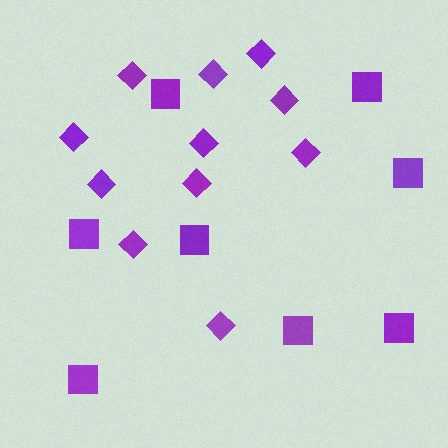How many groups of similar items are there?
There are 2 groups: one group of squares (8) and one group of diamonds (11).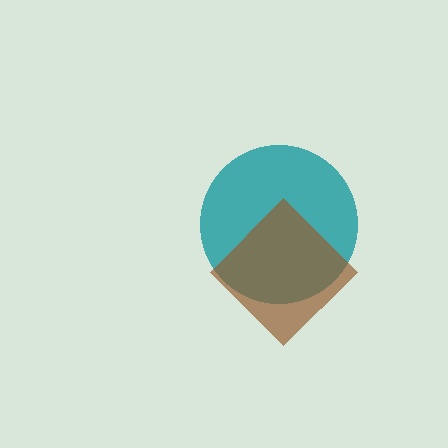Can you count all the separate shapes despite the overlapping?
Yes, there are 2 separate shapes.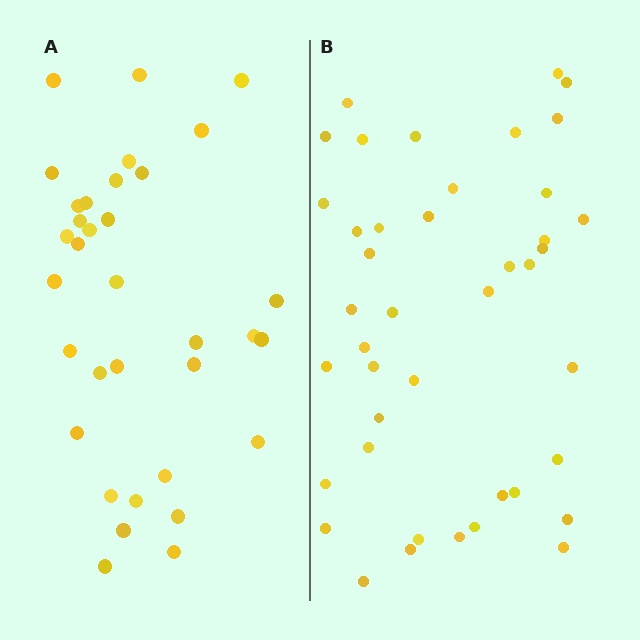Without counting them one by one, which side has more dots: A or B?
Region B (the right region) has more dots.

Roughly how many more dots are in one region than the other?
Region B has roughly 8 or so more dots than region A.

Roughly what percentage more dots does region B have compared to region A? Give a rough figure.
About 25% more.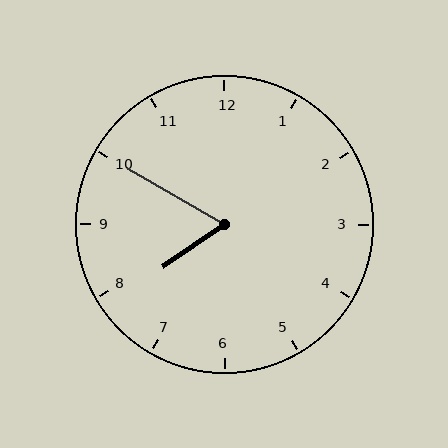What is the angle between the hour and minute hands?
Approximately 65 degrees.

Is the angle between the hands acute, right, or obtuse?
It is acute.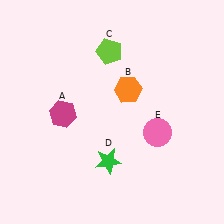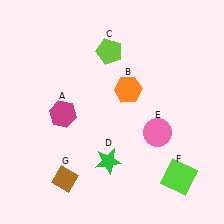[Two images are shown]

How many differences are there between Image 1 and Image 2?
There are 2 differences between the two images.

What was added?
A lime square (F), a brown diamond (G) were added in Image 2.